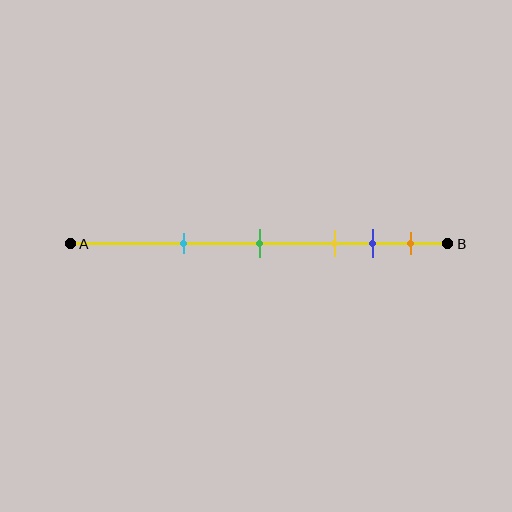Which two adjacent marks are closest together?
The blue and orange marks are the closest adjacent pair.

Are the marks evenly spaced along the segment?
No, the marks are not evenly spaced.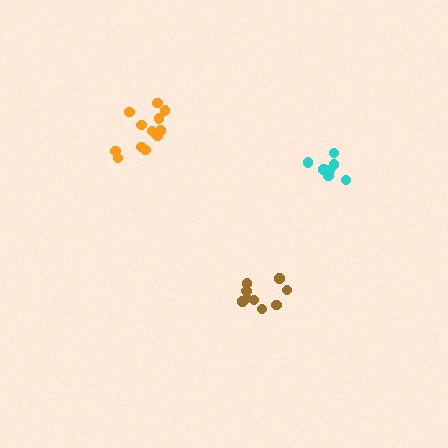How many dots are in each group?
Group 1: 9 dots, Group 2: 13 dots, Group 3: 7 dots (29 total).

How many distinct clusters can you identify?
There are 3 distinct clusters.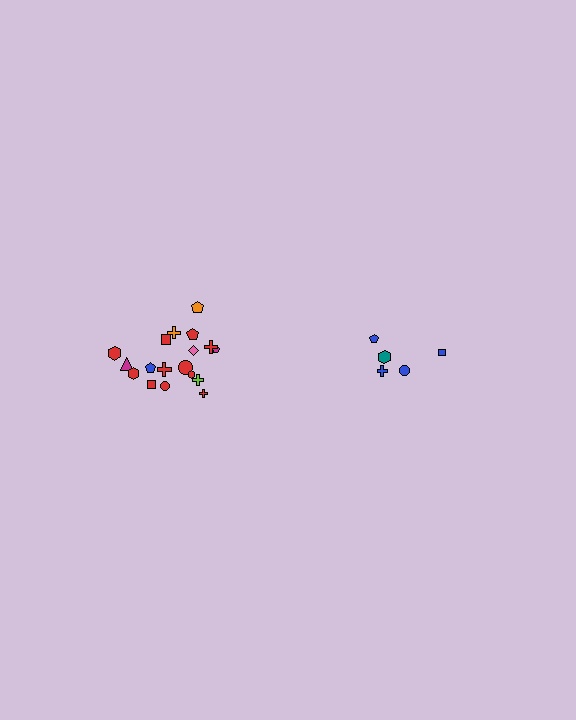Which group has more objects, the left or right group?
The left group.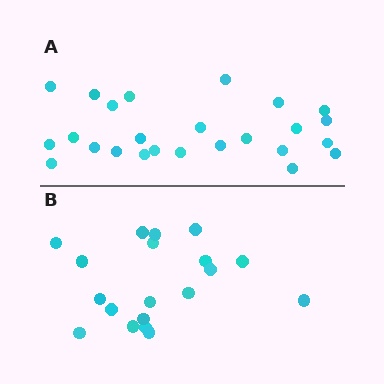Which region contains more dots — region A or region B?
Region A (the top region) has more dots.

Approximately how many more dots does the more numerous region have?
Region A has about 6 more dots than region B.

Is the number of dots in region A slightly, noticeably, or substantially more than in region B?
Region A has noticeably more, but not dramatically so. The ratio is roughly 1.3 to 1.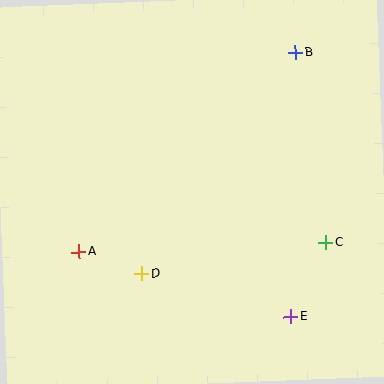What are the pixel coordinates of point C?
Point C is at (326, 243).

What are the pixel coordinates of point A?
Point A is at (79, 252).